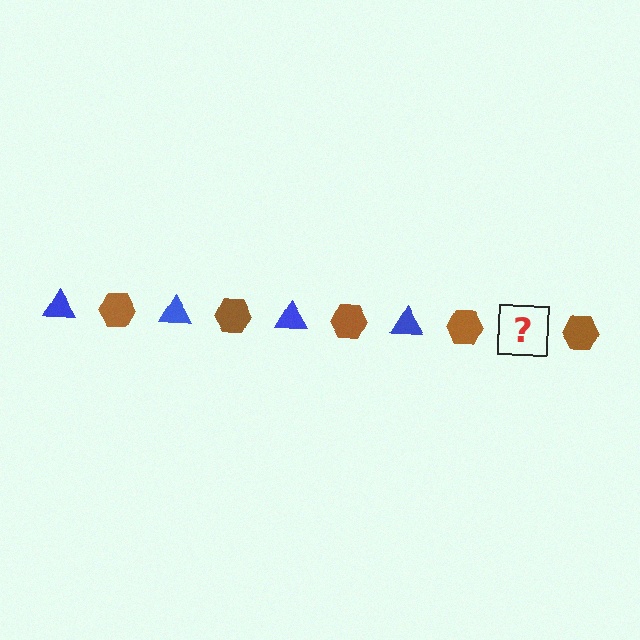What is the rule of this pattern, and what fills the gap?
The rule is that the pattern alternates between blue triangle and brown hexagon. The gap should be filled with a blue triangle.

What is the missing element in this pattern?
The missing element is a blue triangle.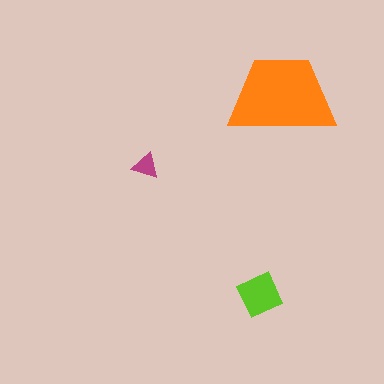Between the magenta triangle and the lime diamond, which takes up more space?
The lime diamond.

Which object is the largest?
The orange trapezoid.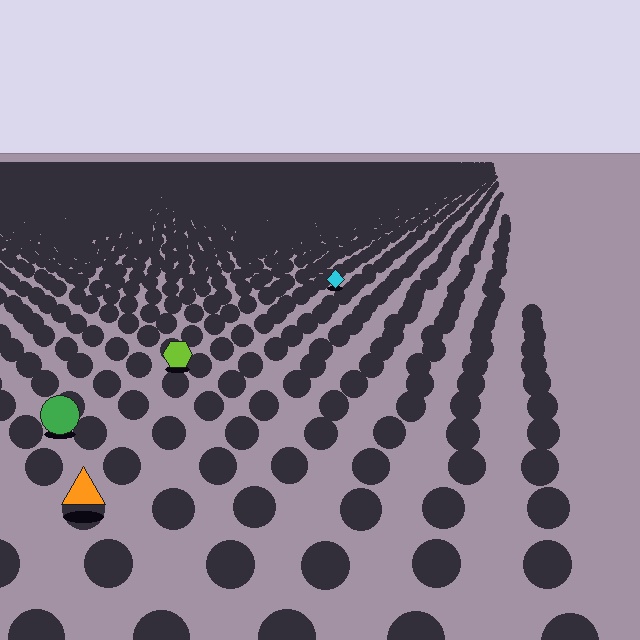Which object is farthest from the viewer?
The cyan diamond is farthest from the viewer. It appears smaller and the ground texture around it is denser.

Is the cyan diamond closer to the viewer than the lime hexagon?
No. The lime hexagon is closer — you can tell from the texture gradient: the ground texture is coarser near it.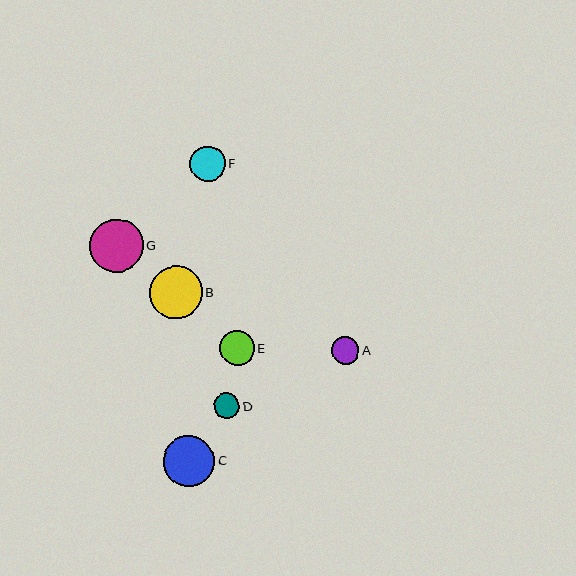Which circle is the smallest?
Circle D is the smallest with a size of approximately 25 pixels.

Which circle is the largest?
Circle G is the largest with a size of approximately 54 pixels.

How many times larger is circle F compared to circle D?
Circle F is approximately 1.4 times the size of circle D.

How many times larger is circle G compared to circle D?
Circle G is approximately 2.1 times the size of circle D.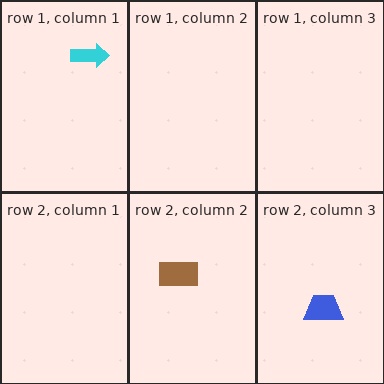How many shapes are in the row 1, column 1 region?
1.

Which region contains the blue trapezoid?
The row 2, column 3 region.